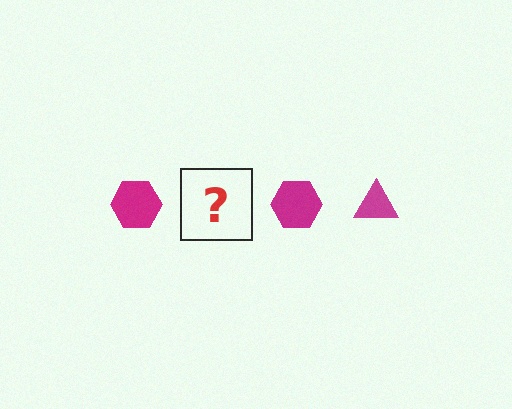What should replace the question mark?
The question mark should be replaced with a magenta triangle.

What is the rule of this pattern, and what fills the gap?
The rule is that the pattern cycles through hexagon, triangle shapes in magenta. The gap should be filled with a magenta triangle.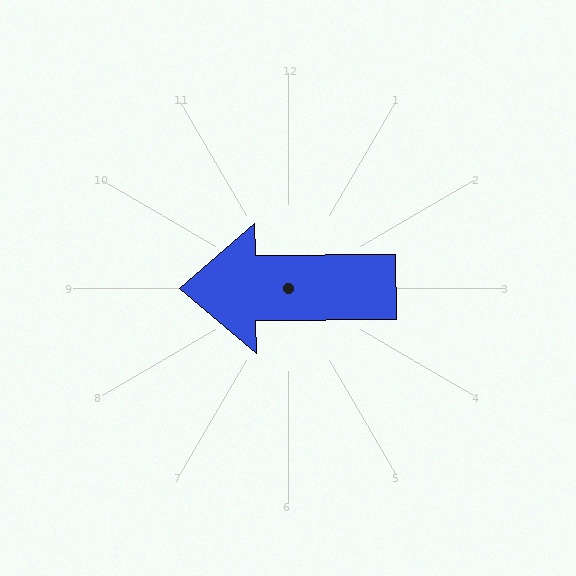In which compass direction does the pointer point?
West.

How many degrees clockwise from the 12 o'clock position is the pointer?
Approximately 270 degrees.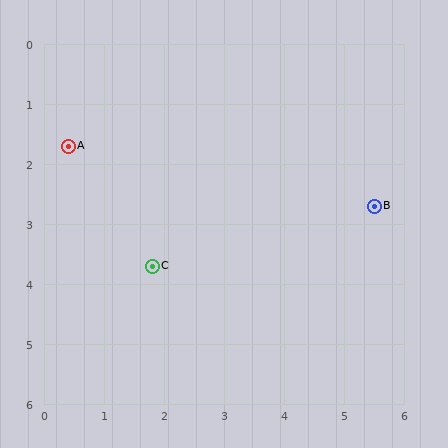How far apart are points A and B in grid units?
Points A and B are about 5.2 grid units apart.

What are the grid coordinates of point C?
Point C is at approximately (1.8, 3.7).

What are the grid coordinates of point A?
Point A is at approximately (0.4, 1.7).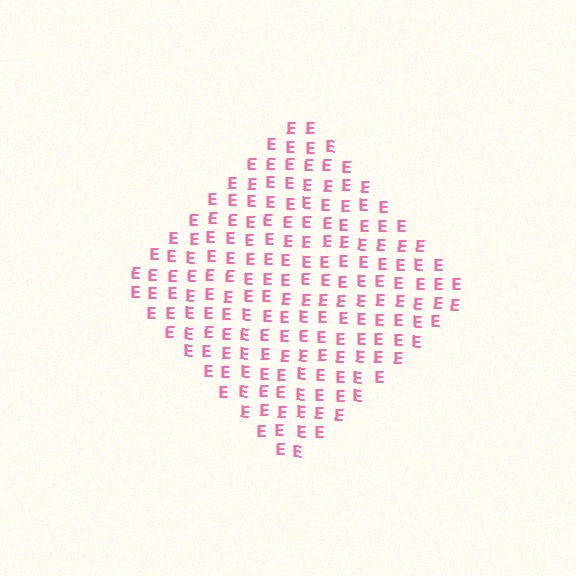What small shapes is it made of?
It is made of small letter E's.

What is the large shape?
The large shape is a diamond.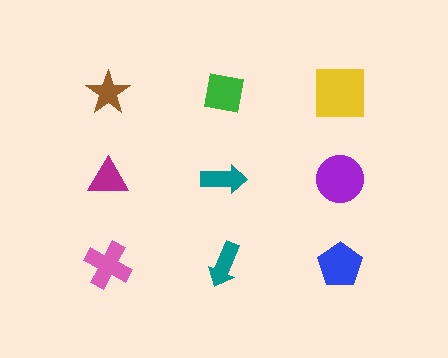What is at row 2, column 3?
A purple circle.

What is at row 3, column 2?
A teal arrow.